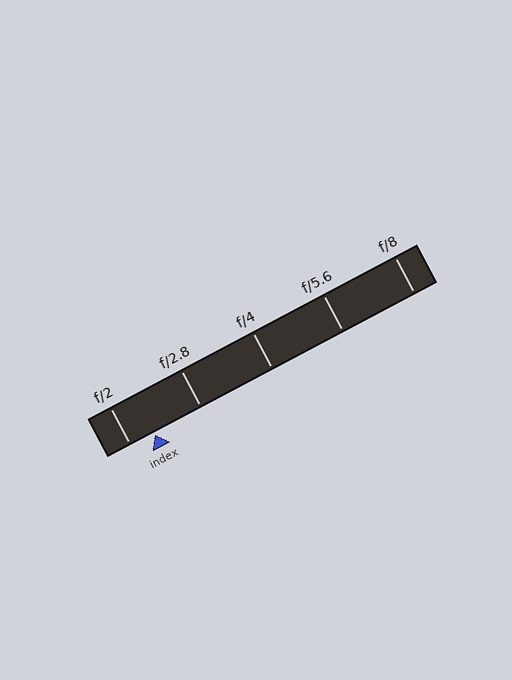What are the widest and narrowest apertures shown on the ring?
The widest aperture shown is f/2 and the narrowest is f/8.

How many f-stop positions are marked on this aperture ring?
There are 5 f-stop positions marked.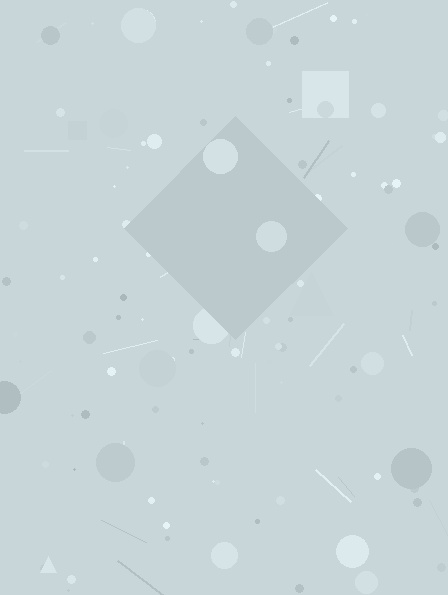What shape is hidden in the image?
A diamond is hidden in the image.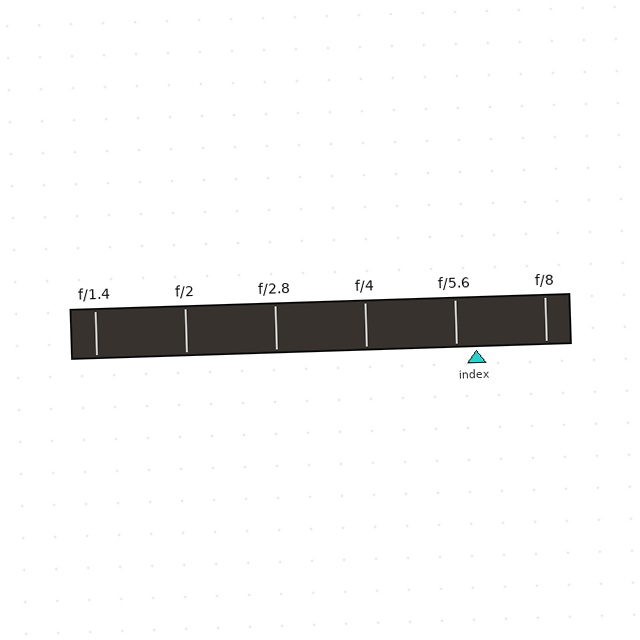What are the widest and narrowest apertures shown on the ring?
The widest aperture shown is f/1.4 and the narrowest is f/8.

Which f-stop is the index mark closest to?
The index mark is closest to f/5.6.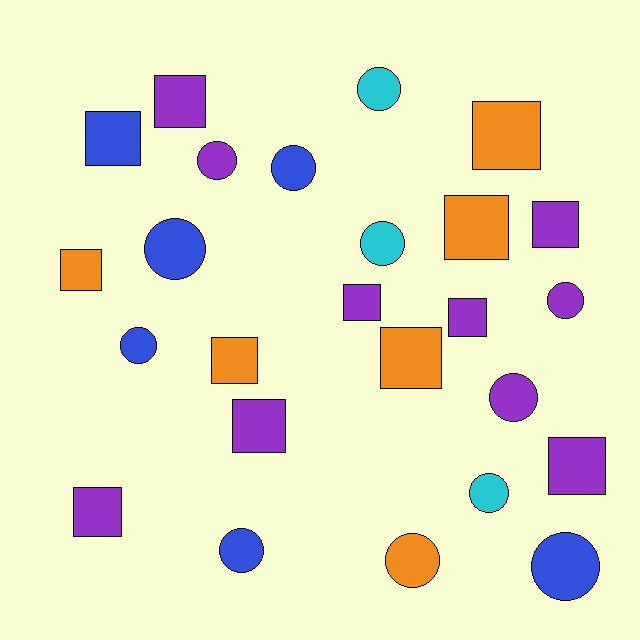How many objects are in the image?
There are 25 objects.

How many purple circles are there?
There are 3 purple circles.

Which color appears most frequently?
Purple, with 10 objects.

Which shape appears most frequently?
Square, with 13 objects.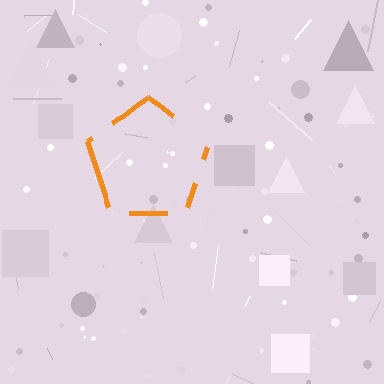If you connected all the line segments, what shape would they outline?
They would outline a pentagon.